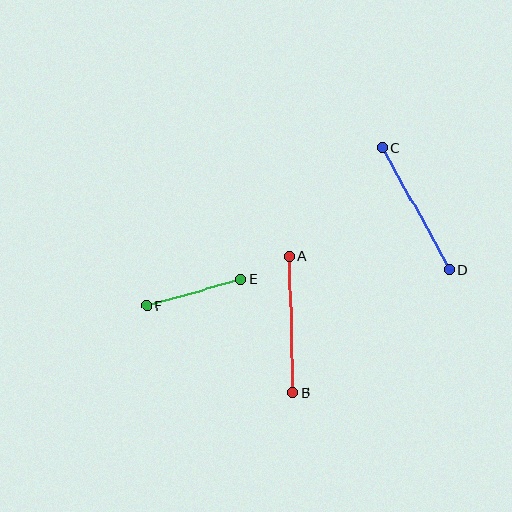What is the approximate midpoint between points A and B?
The midpoint is at approximately (291, 324) pixels.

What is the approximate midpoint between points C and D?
The midpoint is at approximately (416, 209) pixels.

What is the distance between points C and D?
The distance is approximately 139 pixels.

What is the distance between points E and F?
The distance is approximately 98 pixels.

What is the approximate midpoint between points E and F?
The midpoint is at approximately (194, 293) pixels.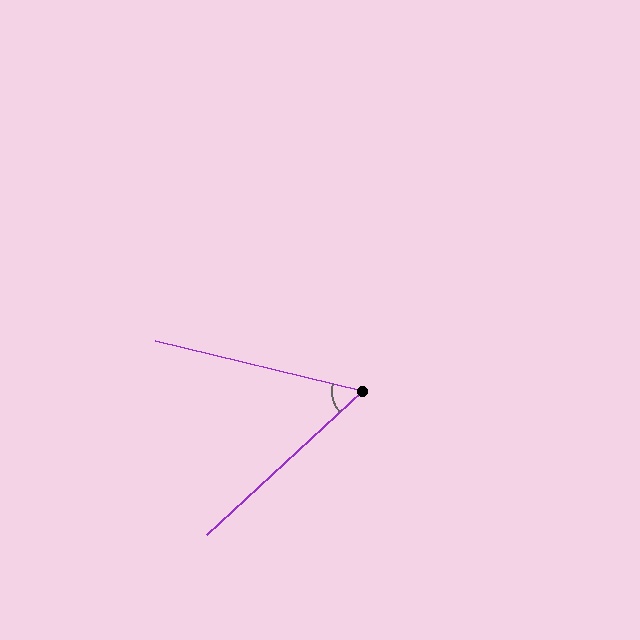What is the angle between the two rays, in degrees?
Approximately 56 degrees.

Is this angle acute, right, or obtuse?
It is acute.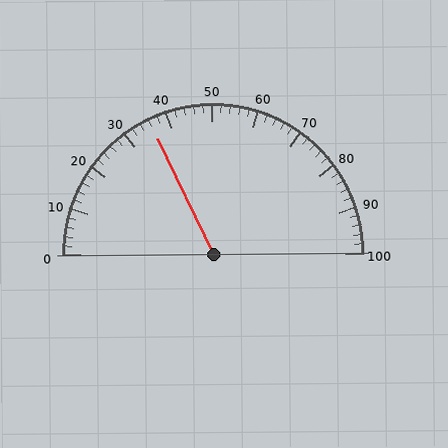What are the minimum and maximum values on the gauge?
The gauge ranges from 0 to 100.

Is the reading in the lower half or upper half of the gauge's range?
The reading is in the lower half of the range (0 to 100).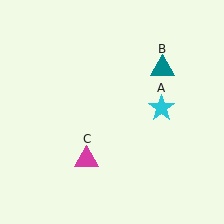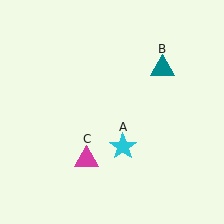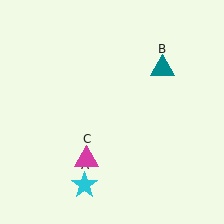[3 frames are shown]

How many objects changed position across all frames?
1 object changed position: cyan star (object A).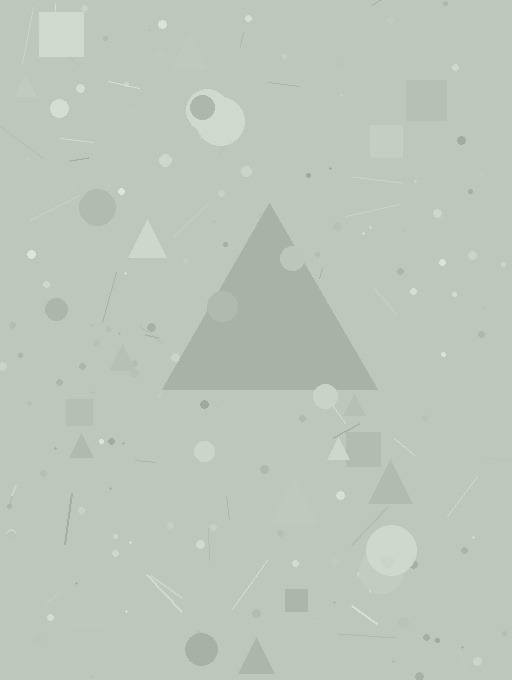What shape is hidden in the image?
A triangle is hidden in the image.